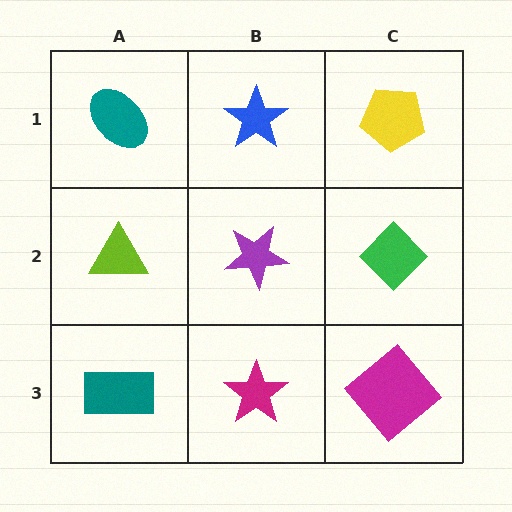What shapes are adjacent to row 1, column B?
A purple star (row 2, column B), a teal ellipse (row 1, column A), a yellow pentagon (row 1, column C).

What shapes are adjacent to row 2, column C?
A yellow pentagon (row 1, column C), a magenta diamond (row 3, column C), a purple star (row 2, column B).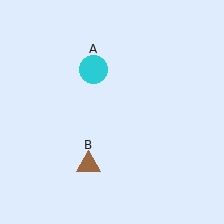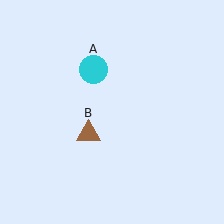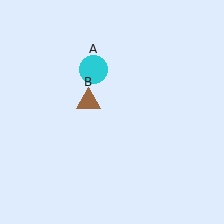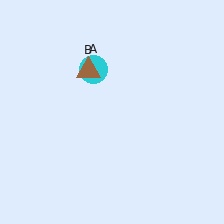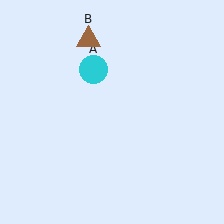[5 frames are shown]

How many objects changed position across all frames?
1 object changed position: brown triangle (object B).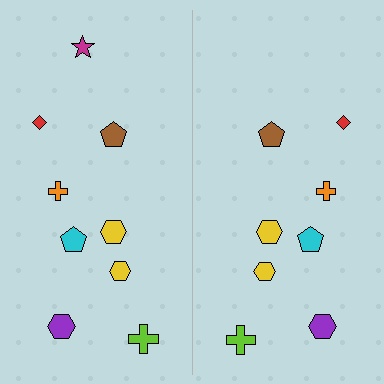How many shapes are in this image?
There are 17 shapes in this image.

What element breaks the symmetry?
A magenta star is missing from the right side.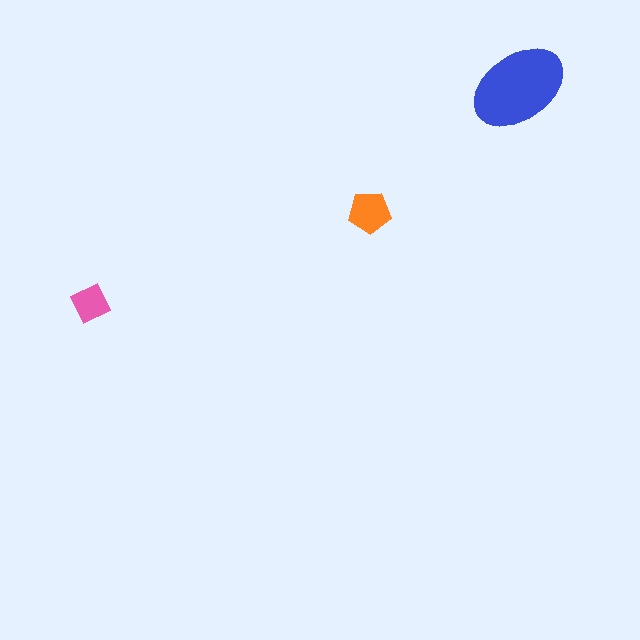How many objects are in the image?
There are 3 objects in the image.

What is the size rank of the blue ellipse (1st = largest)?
1st.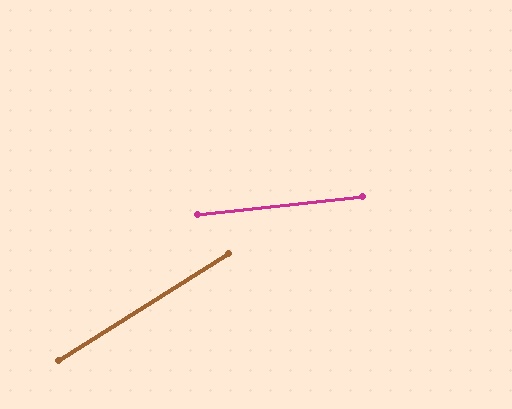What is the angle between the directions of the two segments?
Approximately 26 degrees.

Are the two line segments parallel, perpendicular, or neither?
Neither parallel nor perpendicular — they differ by about 26°.